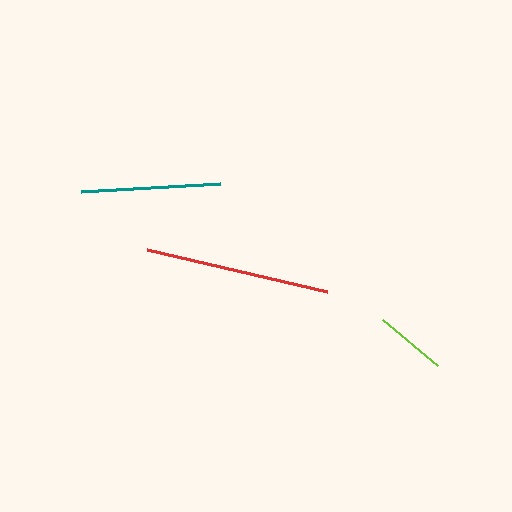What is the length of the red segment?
The red segment is approximately 184 pixels long.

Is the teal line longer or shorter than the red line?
The red line is longer than the teal line.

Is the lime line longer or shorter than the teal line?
The teal line is longer than the lime line.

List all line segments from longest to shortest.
From longest to shortest: red, teal, lime.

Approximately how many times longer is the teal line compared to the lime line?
The teal line is approximately 1.9 times the length of the lime line.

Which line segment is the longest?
The red line is the longest at approximately 184 pixels.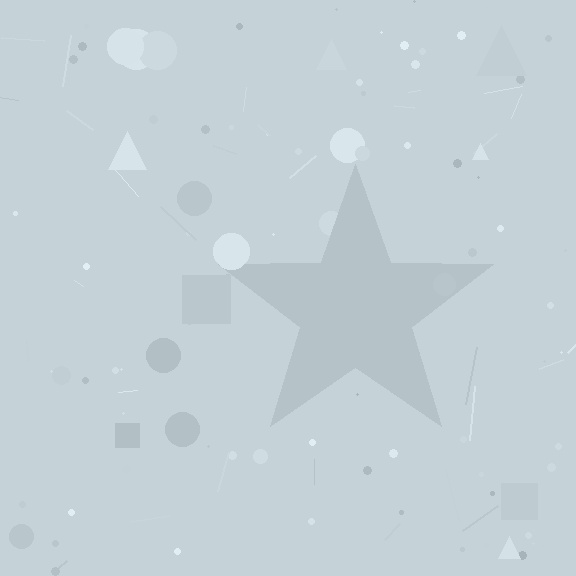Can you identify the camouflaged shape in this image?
The camouflaged shape is a star.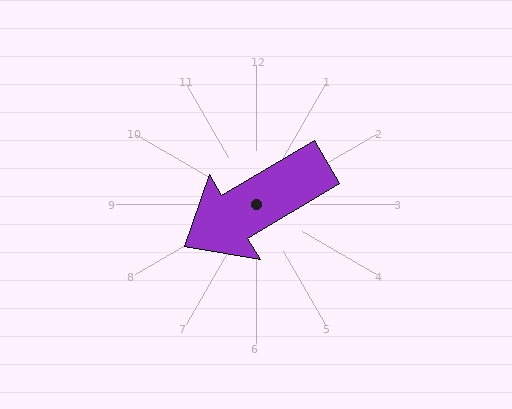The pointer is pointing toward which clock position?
Roughly 8 o'clock.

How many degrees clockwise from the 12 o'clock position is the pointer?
Approximately 239 degrees.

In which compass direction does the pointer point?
Southwest.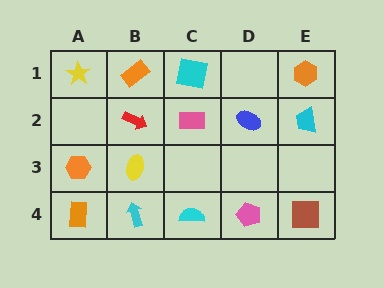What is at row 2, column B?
A red arrow.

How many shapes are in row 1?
4 shapes.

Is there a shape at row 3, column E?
No, that cell is empty.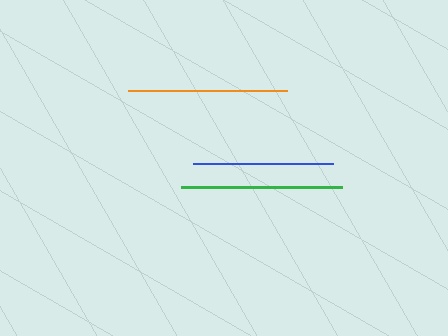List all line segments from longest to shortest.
From longest to shortest: green, orange, blue.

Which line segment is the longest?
The green line is the longest at approximately 160 pixels.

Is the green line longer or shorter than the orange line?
The green line is longer than the orange line.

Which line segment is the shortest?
The blue line is the shortest at approximately 140 pixels.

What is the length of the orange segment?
The orange segment is approximately 159 pixels long.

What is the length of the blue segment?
The blue segment is approximately 140 pixels long.